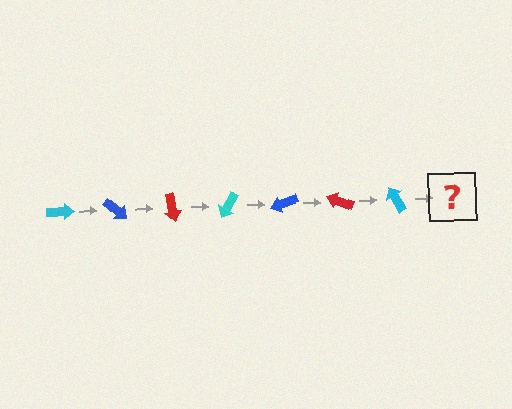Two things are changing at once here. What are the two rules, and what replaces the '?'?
The two rules are that it rotates 40 degrees each step and the color cycles through cyan, blue, and red. The '?' should be a blue arrow, rotated 280 degrees from the start.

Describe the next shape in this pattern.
It should be a blue arrow, rotated 280 degrees from the start.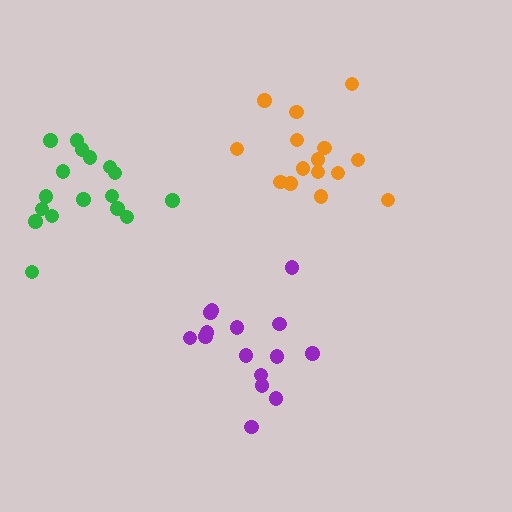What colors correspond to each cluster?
The clusters are colored: green, purple, orange.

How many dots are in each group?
Group 1: 17 dots, Group 2: 15 dots, Group 3: 15 dots (47 total).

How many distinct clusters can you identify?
There are 3 distinct clusters.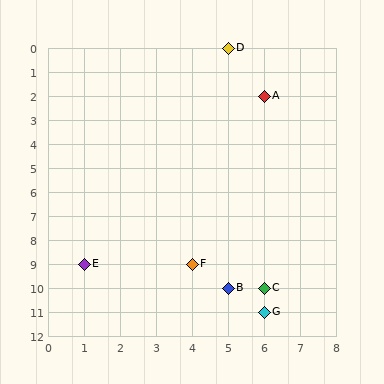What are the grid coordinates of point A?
Point A is at grid coordinates (6, 2).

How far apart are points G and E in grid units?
Points G and E are 5 columns and 2 rows apart (about 5.4 grid units diagonally).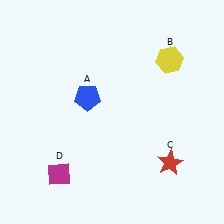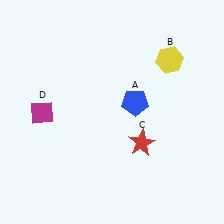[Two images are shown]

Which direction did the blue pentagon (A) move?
The blue pentagon (A) moved right.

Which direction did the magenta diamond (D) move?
The magenta diamond (D) moved up.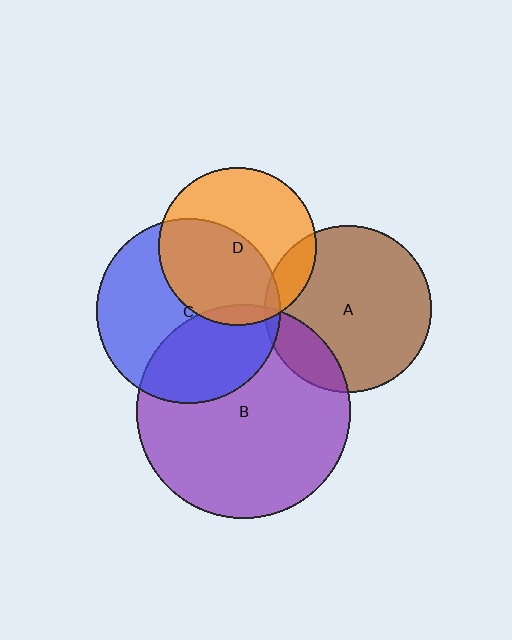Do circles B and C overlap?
Yes.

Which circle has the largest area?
Circle B (purple).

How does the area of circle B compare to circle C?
Approximately 1.3 times.